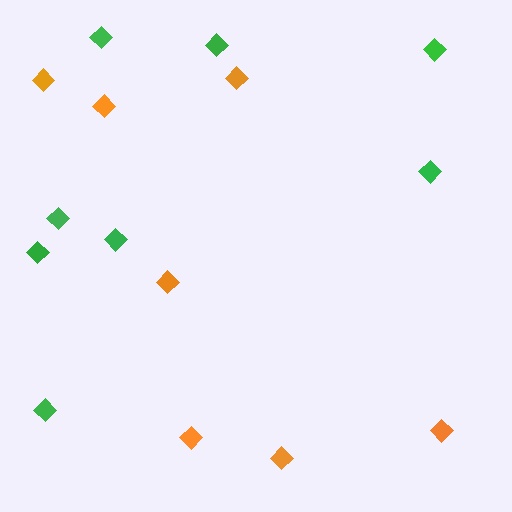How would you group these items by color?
There are 2 groups: one group of green diamonds (8) and one group of orange diamonds (7).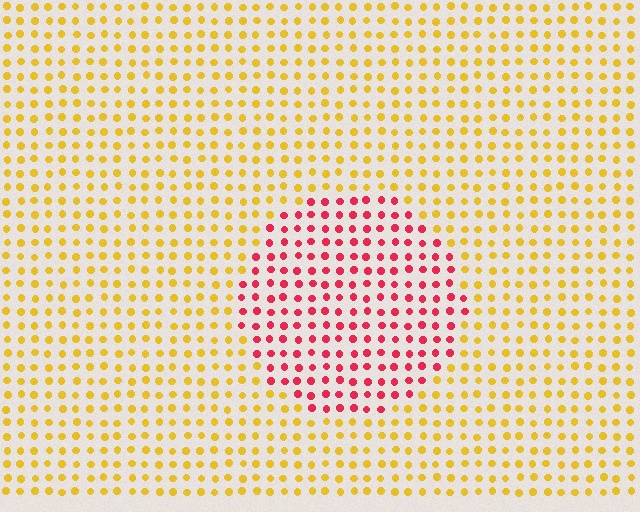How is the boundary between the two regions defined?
The boundary is defined purely by a slight shift in hue (about 61 degrees). Spacing, size, and orientation are identical on both sides.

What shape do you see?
I see a circle.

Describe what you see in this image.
The image is filled with small yellow elements in a uniform arrangement. A circle-shaped region is visible where the elements are tinted to a slightly different hue, forming a subtle color boundary.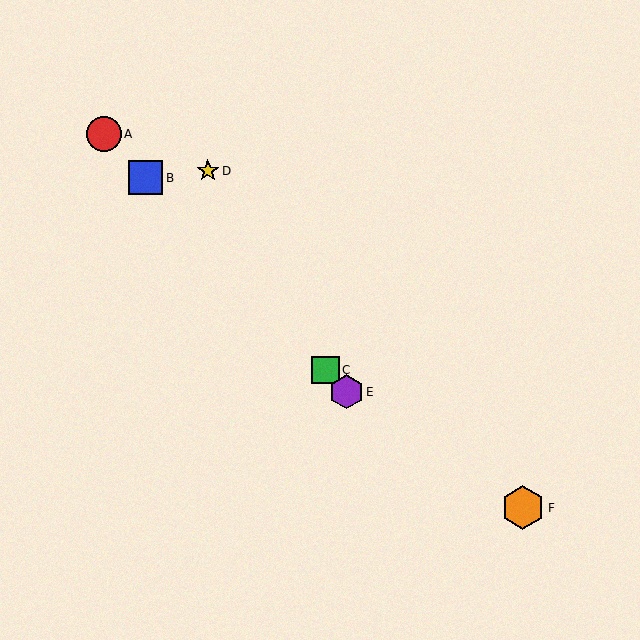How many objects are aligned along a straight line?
4 objects (A, B, C, E) are aligned along a straight line.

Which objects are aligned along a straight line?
Objects A, B, C, E are aligned along a straight line.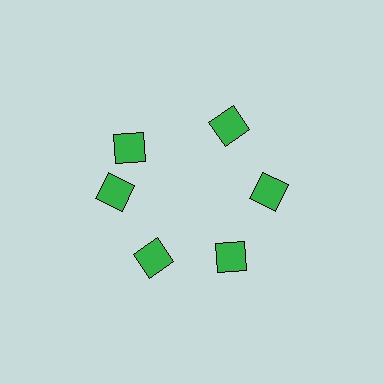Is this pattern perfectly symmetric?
No. The 6 green diamonds are arranged in a ring, but one element near the 11 o'clock position is rotated out of alignment along the ring, breaking the 6-fold rotational symmetry.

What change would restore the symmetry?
The symmetry would be restored by rotating it back into even spacing with its neighbors so that all 6 diamonds sit at equal angles and equal distance from the center.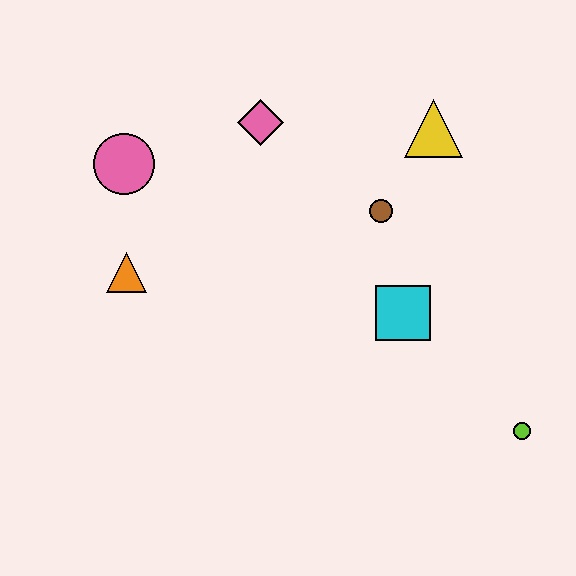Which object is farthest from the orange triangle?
The lime circle is farthest from the orange triangle.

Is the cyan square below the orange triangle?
Yes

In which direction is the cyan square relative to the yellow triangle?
The cyan square is below the yellow triangle.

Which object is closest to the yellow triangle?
The brown circle is closest to the yellow triangle.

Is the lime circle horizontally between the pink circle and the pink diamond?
No